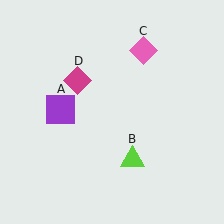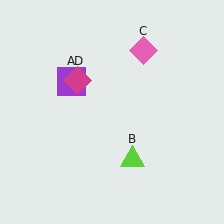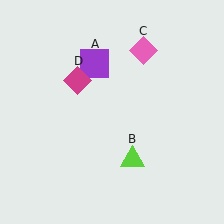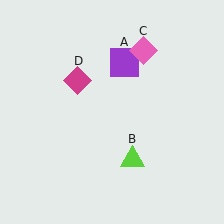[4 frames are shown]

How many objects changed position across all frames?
1 object changed position: purple square (object A).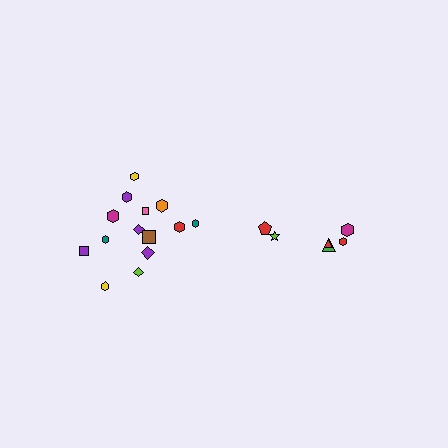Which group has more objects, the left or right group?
The left group.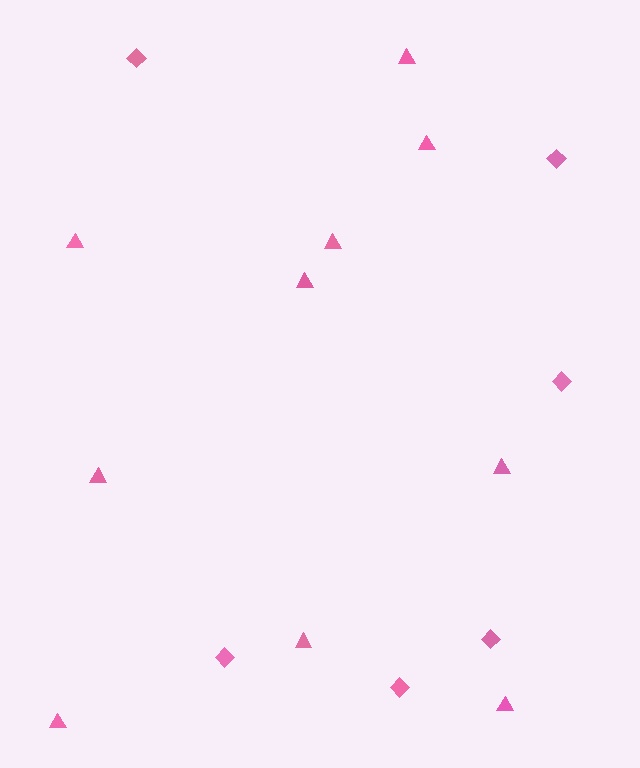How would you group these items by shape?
There are 2 groups: one group of diamonds (6) and one group of triangles (10).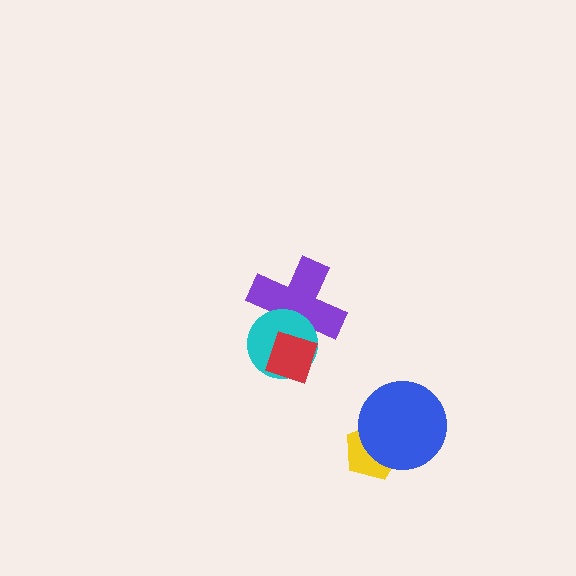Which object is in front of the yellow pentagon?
The blue circle is in front of the yellow pentagon.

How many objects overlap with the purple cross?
2 objects overlap with the purple cross.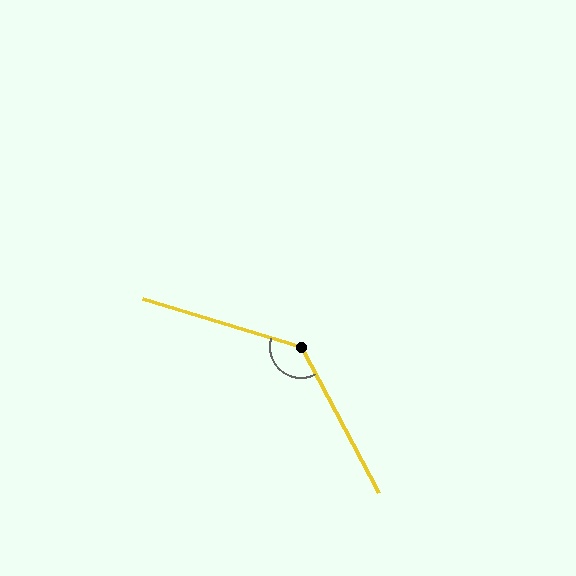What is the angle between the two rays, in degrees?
Approximately 135 degrees.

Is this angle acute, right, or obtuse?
It is obtuse.